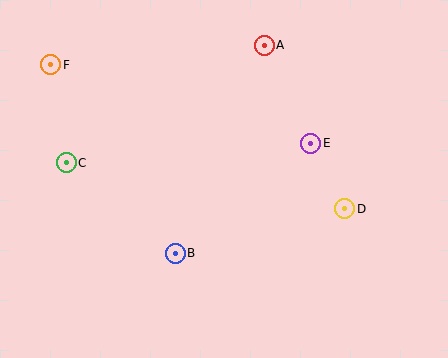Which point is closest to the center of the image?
Point B at (175, 253) is closest to the center.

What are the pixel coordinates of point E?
Point E is at (311, 143).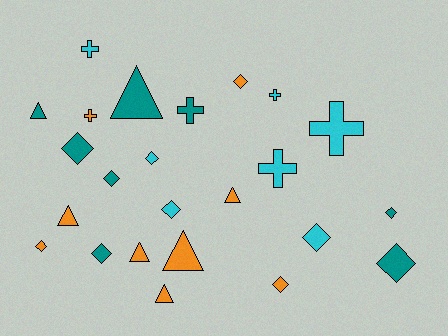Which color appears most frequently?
Orange, with 9 objects.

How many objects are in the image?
There are 24 objects.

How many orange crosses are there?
There is 1 orange cross.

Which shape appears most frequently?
Diamond, with 11 objects.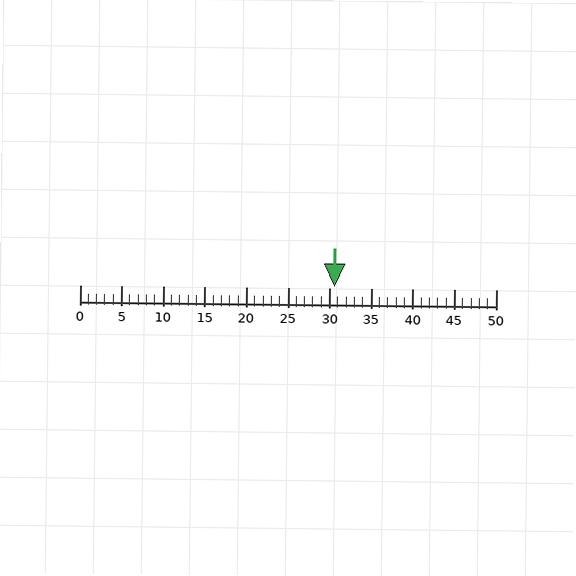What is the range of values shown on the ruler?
The ruler shows values from 0 to 50.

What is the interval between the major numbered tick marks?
The major tick marks are spaced 5 units apart.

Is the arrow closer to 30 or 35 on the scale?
The arrow is closer to 30.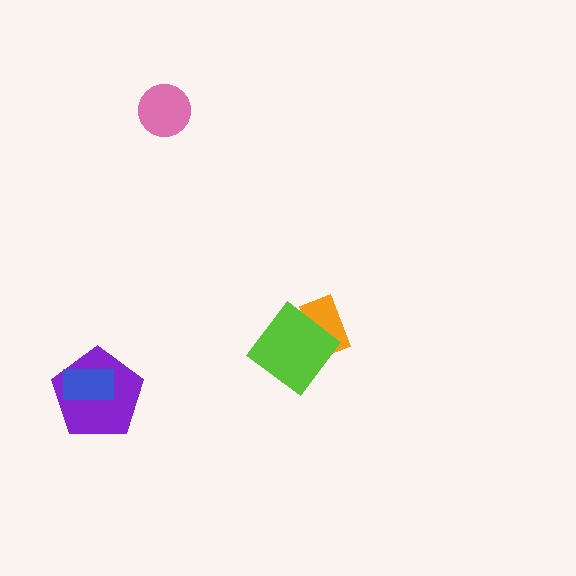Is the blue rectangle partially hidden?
No, no other shape covers it.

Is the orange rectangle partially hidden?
Yes, it is partially covered by another shape.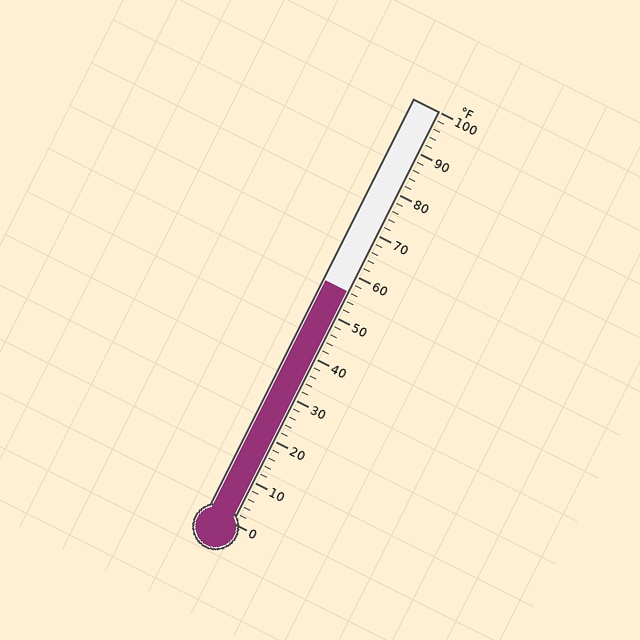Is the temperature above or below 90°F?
The temperature is below 90°F.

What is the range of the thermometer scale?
The thermometer scale ranges from 0°F to 100°F.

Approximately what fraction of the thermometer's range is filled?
The thermometer is filled to approximately 55% of its range.